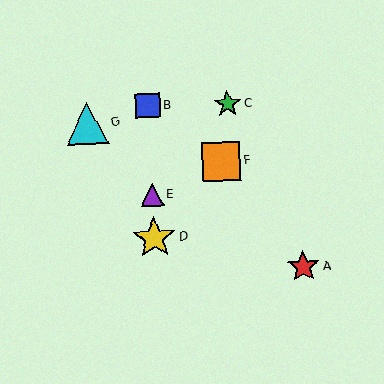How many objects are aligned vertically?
3 objects (B, D, E) are aligned vertically.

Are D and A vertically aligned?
No, D is at x≈154 and A is at x≈303.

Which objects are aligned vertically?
Objects B, D, E are aligned vertically.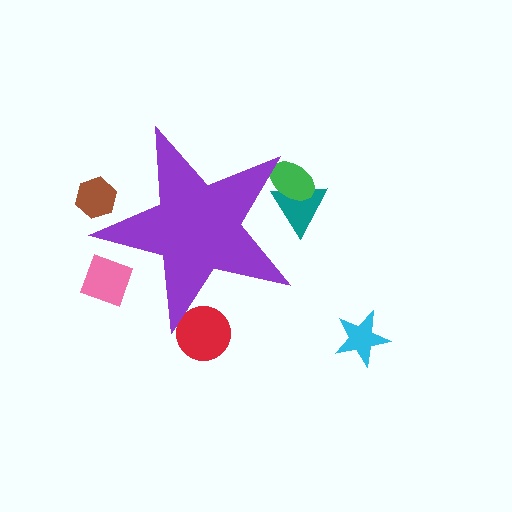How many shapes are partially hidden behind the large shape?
5 shapes are partially hidden.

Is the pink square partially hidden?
Yes, the pink square is partially hidden behind the purple star.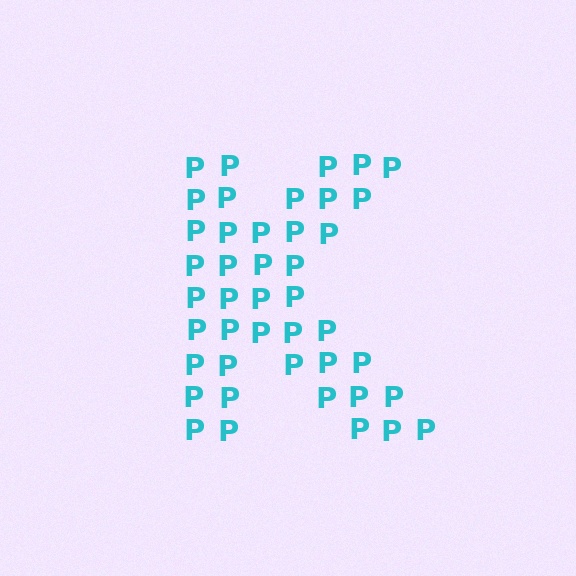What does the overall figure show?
The overall figure shows the letter K.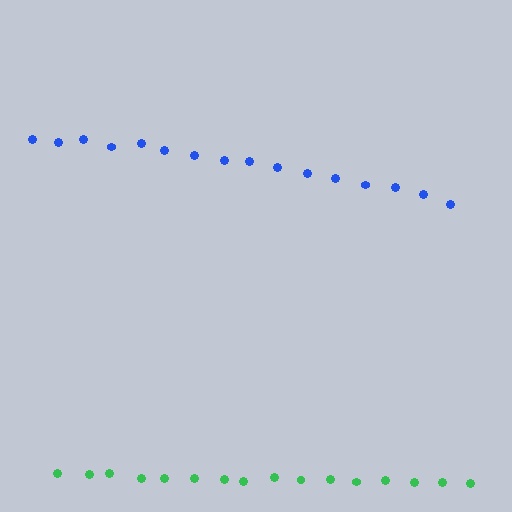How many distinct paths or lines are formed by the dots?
There are 2 distinct paths.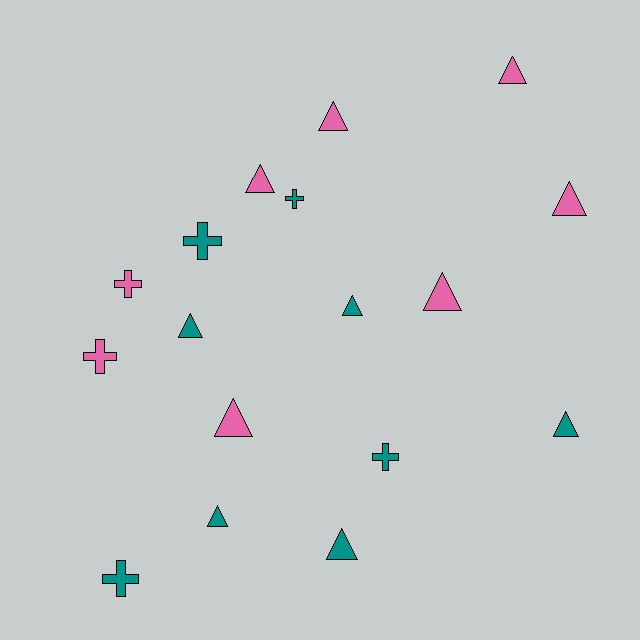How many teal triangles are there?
There are 5 teal triangles.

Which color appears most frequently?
Teal, with 9 objects.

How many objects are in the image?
There are 17 objects.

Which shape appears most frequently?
Triangle, with 11 objects.